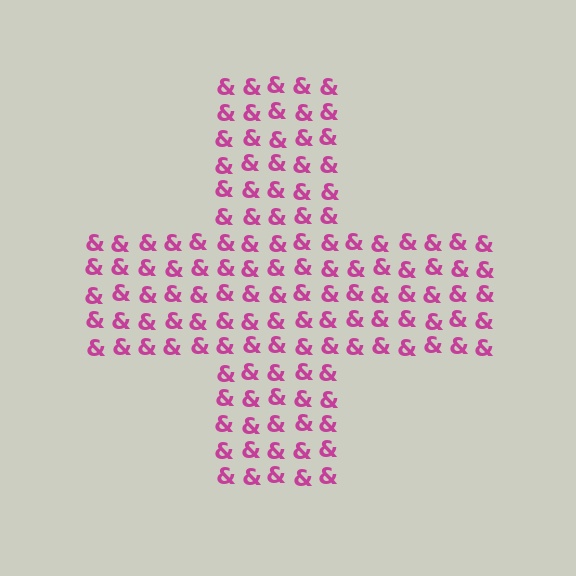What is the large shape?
The large shape is a cross.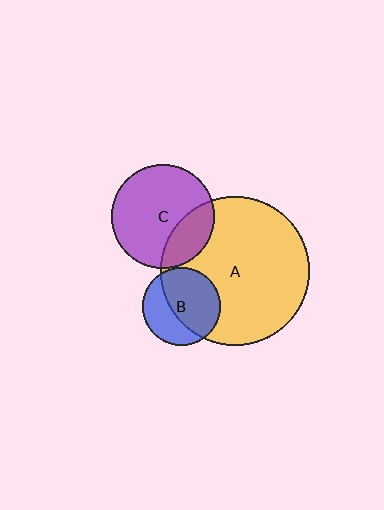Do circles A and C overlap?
Yes.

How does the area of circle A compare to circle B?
Approximately 3.6 times.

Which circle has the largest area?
Circle A (yellow).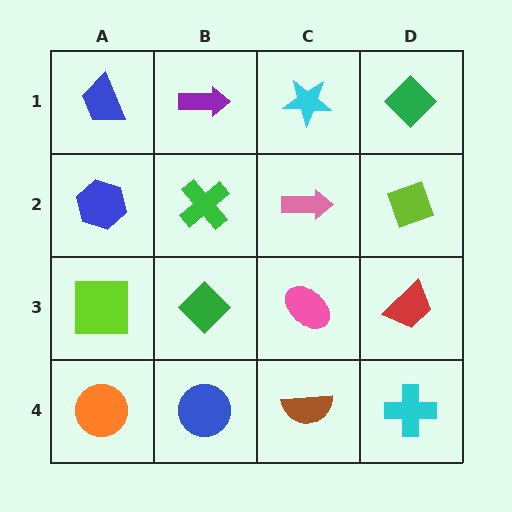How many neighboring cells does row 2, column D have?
3.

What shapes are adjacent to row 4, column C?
A pink ellipse (row 3, column C), a blue circle (row 4, column B), a cyan cross (row 4, column D).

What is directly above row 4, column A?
A lime square.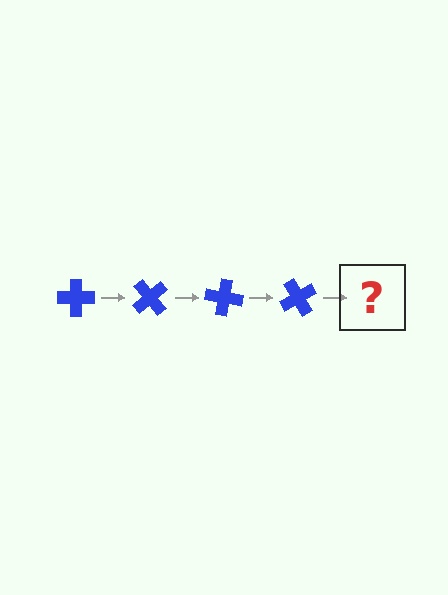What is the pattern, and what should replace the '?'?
The pattern is that the cross rotates 50 degrees each step. The '?' should be a blue cross rotated 200 degrees.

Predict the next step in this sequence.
The next step is a blue cross rotated 200 degrees.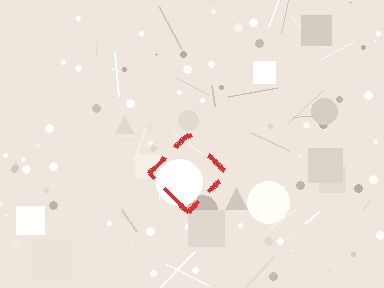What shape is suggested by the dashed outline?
The dashed outline suggests a diamond.